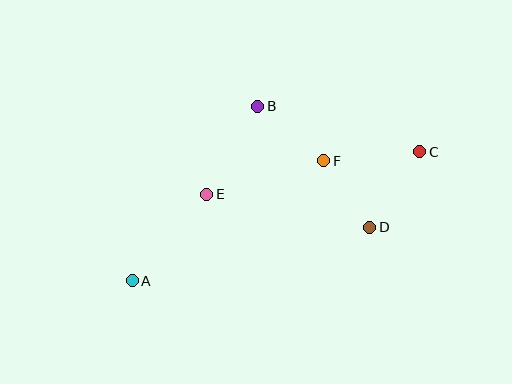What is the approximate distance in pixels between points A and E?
The distance between A and E is approximately 114 pixels.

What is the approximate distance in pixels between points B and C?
The distance between B and C is approximately 169 pixels.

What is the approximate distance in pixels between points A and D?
The distance between A and D is approximately 244 pixels.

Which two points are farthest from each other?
Points A and C are farthest from each other.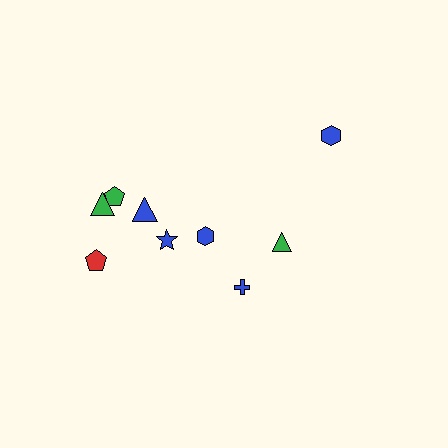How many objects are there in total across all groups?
There are 9 objects.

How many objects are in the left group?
There are 6 objects.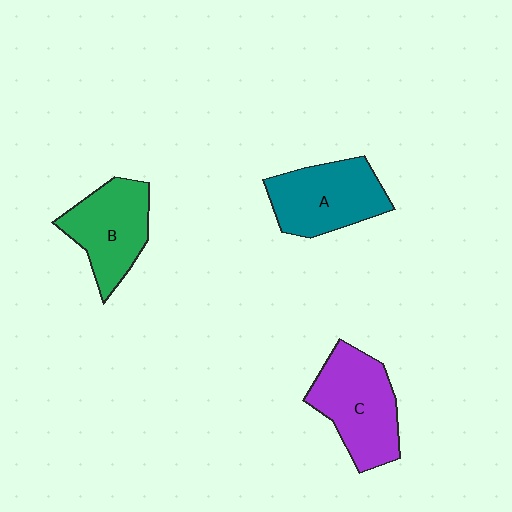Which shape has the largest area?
Shape C (purple).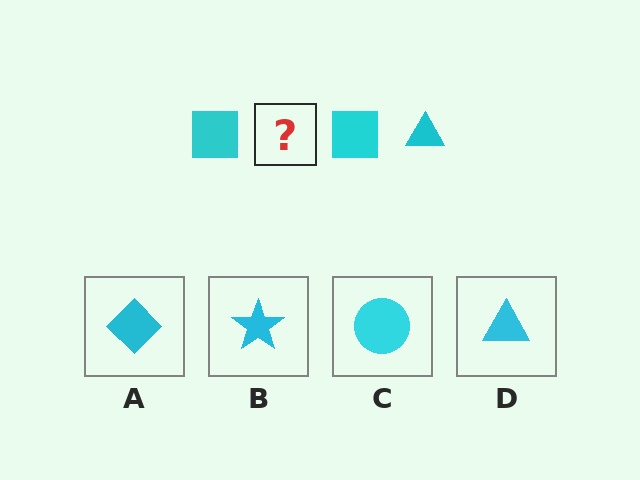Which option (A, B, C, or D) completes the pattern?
D.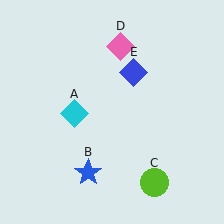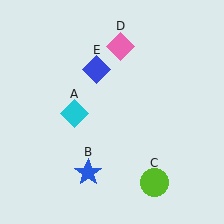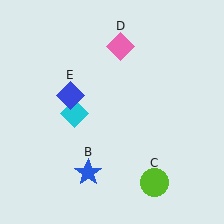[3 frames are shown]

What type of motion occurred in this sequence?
The blue diamond (object E) rotated counterclockwise around the center of the scene.